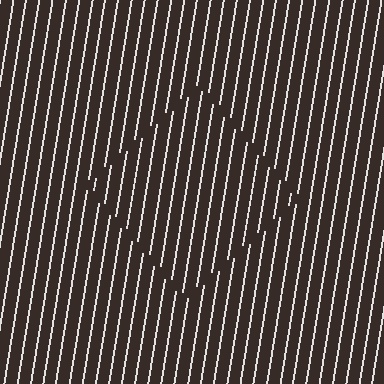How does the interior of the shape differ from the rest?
The interior of the shape contains the same grating, shifted by half a period — the contour is defined by the phase discontinuity where line-ends from the inner and outer gratings abut.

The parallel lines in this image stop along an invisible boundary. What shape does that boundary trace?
An illusory square. The interior of the shape contains the same grating, shifted by half a period — the contour is defined by the phase discontinuity where line-ends from the inner and outer gratings abut.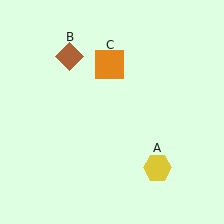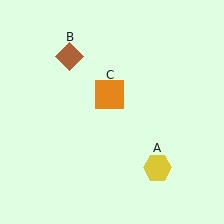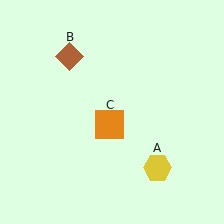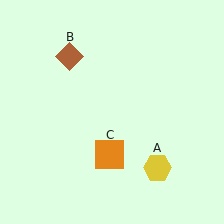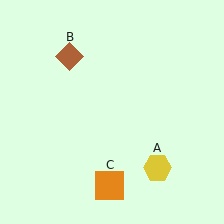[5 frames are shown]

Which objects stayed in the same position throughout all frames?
Yellow hexagon (object A) and brown diamond (object B) remained stationary.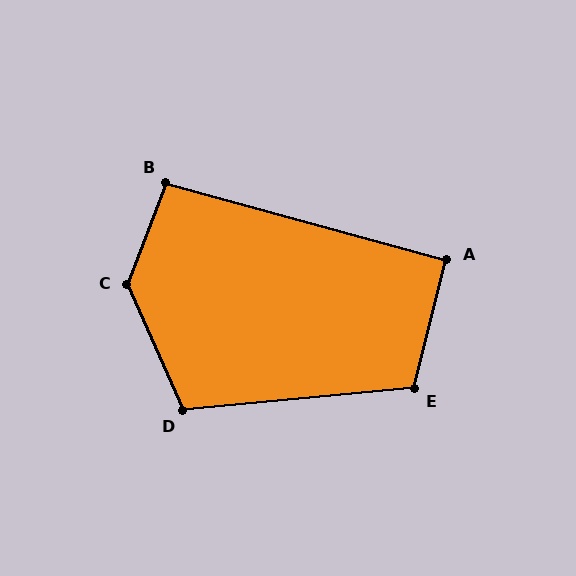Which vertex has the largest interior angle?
C, at approximately 135 degrees.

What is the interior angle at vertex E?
Approximately 110 degrees (obtuse).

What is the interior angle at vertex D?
Approximately 109 degrees (obtuse).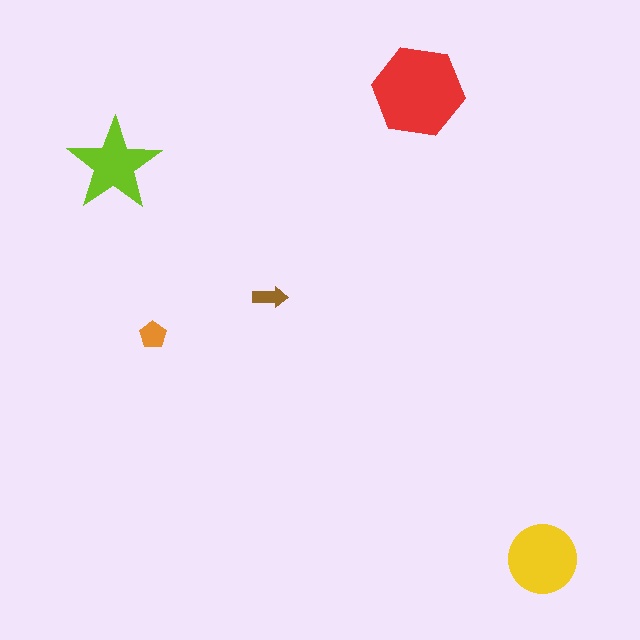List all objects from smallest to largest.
The brown arrow, the orange pentagon, the lime star, the yellow circle, the red hexagon.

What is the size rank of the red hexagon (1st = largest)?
1st.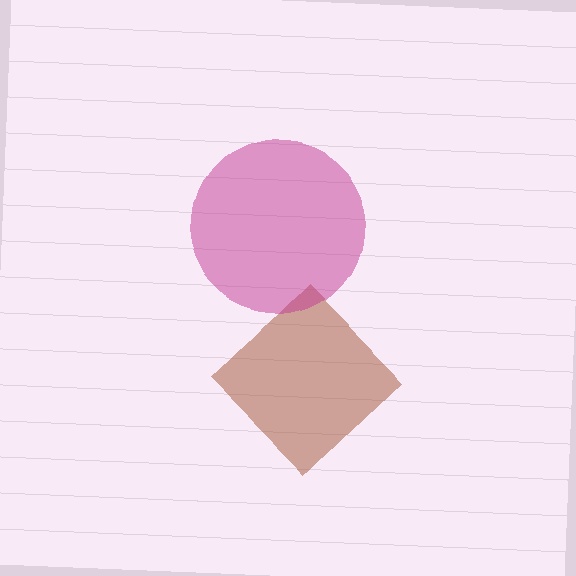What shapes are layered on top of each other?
The layered shapes are: a brown diamond, a magenta circle.